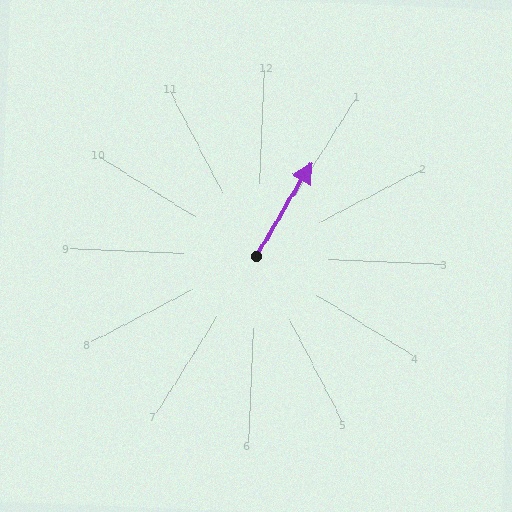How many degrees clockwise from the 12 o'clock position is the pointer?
Approximately 29 degrees.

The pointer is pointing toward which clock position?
Roughly 1 o'clock.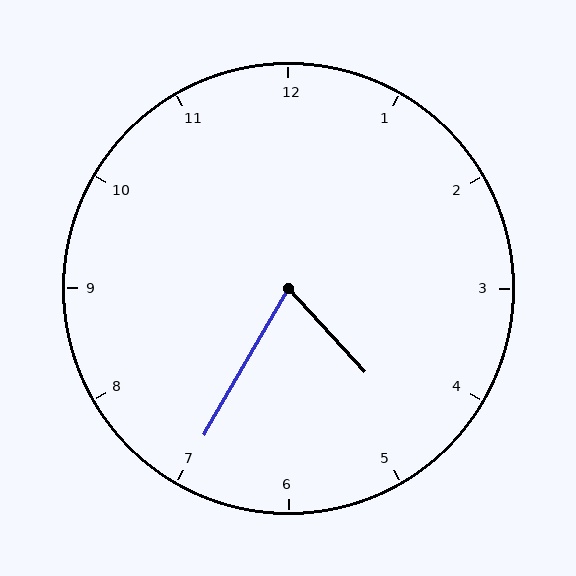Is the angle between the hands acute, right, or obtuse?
It is acute.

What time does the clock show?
4:35.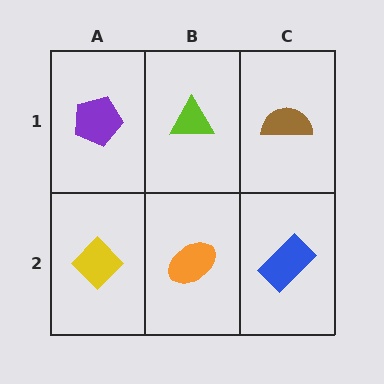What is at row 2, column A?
A yellow diamond.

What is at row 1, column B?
A lime triangle.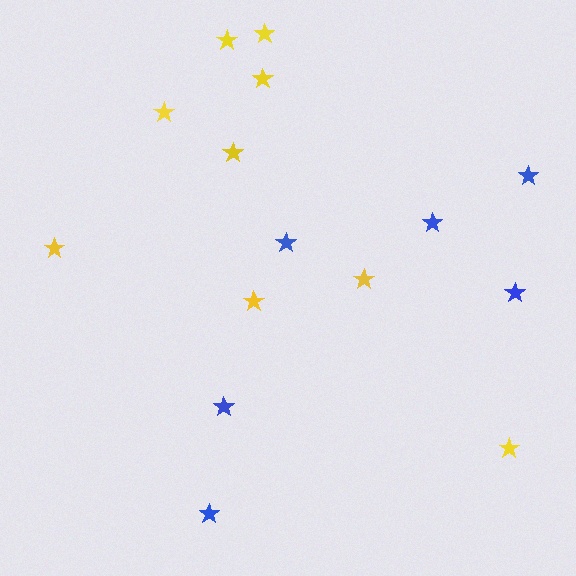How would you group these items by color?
There are 2 groups: one group of blue stars (6) and one group of yellow stars (9).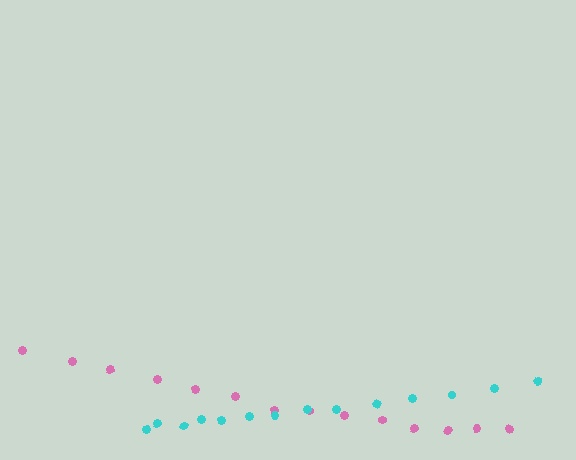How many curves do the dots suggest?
There are 2 distinct paths.